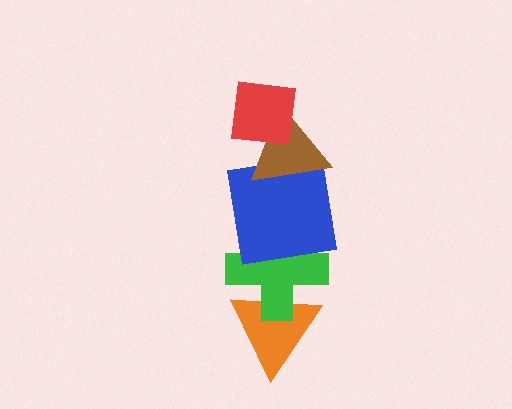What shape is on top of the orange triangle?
The green cross is on top of the orange triangle.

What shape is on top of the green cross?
The blue square is on top of the green cross.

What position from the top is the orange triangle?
The orange triangle is 5th from the top.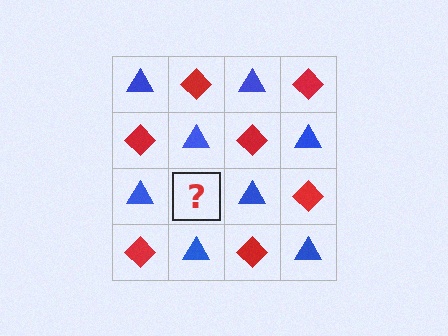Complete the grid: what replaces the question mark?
The question mark should be replaced with a red diamond.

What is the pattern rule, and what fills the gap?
The rule is that it alternates blue triangle and red diamond in a checkerboard pattern. The gap should be filled with a red diamond.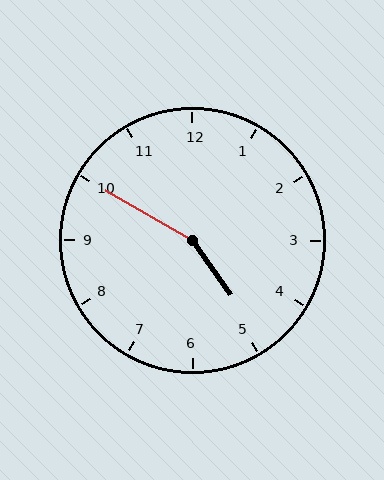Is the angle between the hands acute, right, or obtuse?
It is obtuse.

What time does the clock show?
4:50.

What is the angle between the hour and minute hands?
Approximately 155 degrees.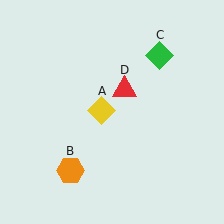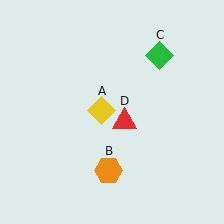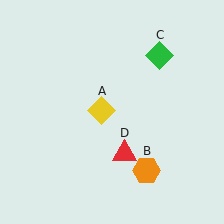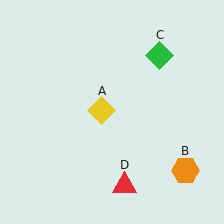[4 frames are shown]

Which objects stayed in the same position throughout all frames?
Yellow diamond (object A) and green diamond (object C) remained stationary.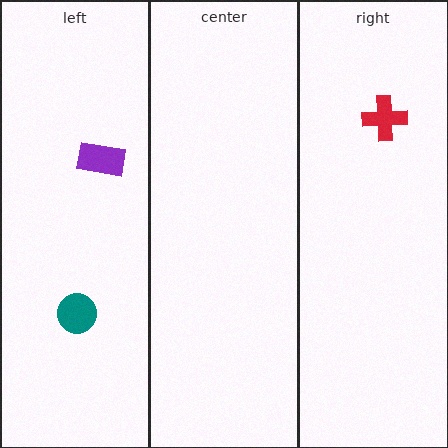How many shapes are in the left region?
2.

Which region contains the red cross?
The right region.